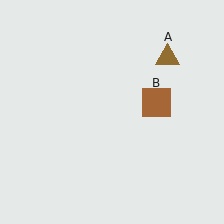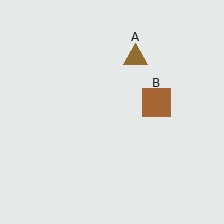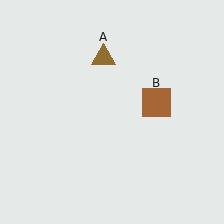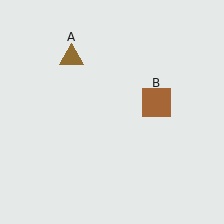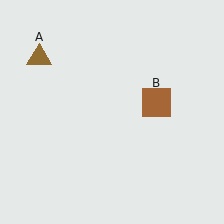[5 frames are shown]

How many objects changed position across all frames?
1 object changed position: brown triangle (object A).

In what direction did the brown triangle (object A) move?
The brown triangle (object A) moved left.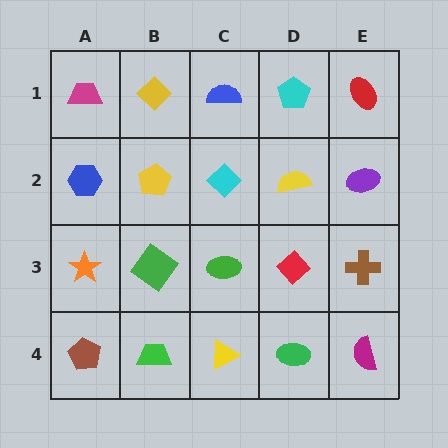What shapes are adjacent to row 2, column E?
A red ellipse (row 1, column E), a brown cross (row 3, column E), a yellow semicircle (row 2, column D).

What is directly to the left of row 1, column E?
A cyan pentagon.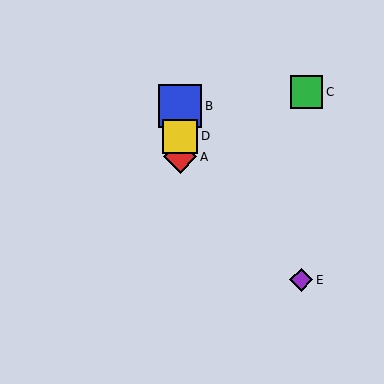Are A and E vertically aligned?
No, A is at x≈180 and E is at x≈301.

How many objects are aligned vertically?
3 objects (A, B, D) are aligned vertically.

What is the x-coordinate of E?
Object E is at x≈301.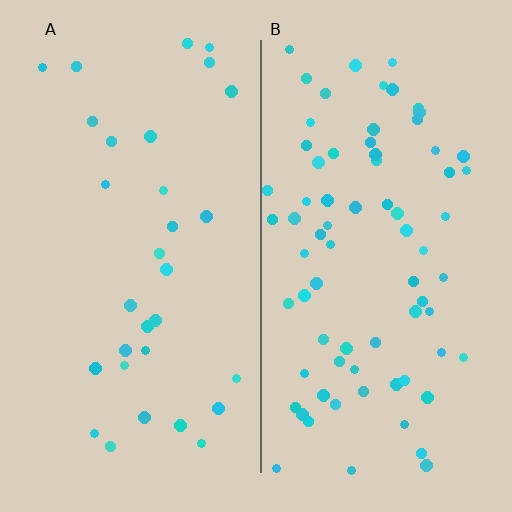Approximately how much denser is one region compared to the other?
Approximately 2.4× — region B over region A.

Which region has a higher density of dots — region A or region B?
B (the right).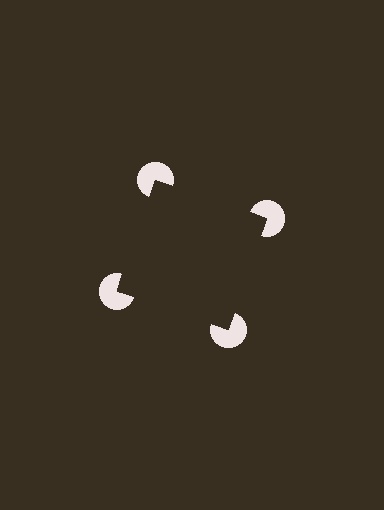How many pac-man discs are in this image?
There are 4 — one at each vertex of the illusory square.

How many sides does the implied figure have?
4 sides.